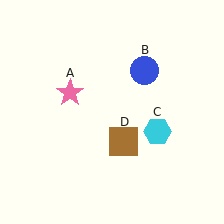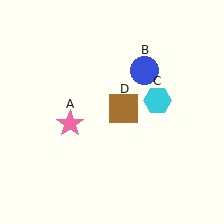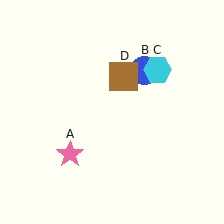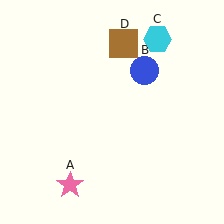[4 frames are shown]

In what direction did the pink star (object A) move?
The pink star (object A) moved down.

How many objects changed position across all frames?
3 objects changed position: pink star (object A), cyan hexagon (object C), brown square (object D).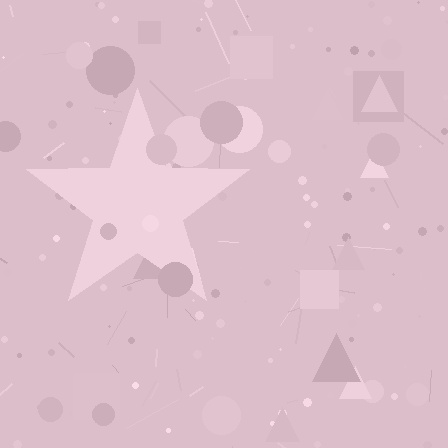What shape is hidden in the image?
A star is hidden in the image.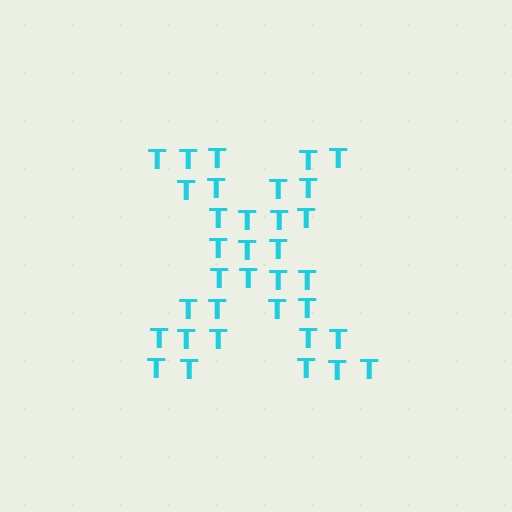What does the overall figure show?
The overall figure shows the letter X.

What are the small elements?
The small elements are letter T's.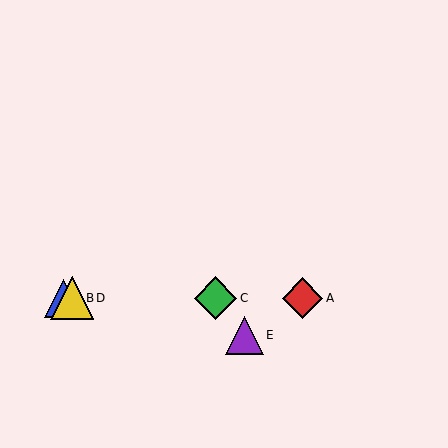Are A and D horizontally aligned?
Yes, both are at y≈298.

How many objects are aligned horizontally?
4 objects (A, B, C, D) are aligned horizontally.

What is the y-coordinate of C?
Object C is at y≈298.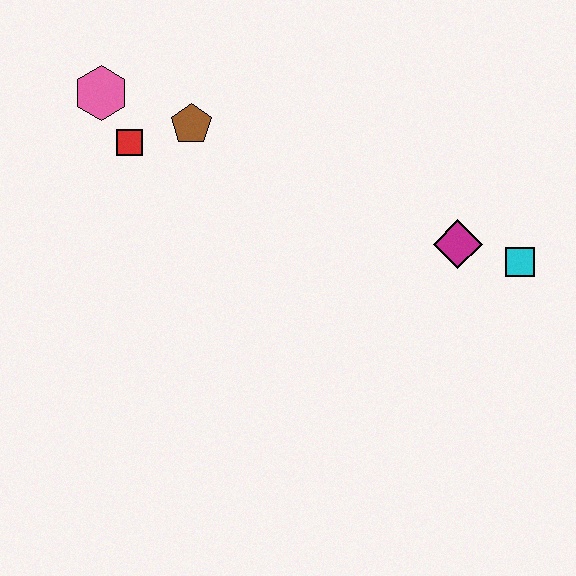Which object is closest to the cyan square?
The magenta diamond is closest to the cyan square.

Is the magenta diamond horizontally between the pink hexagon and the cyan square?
Yes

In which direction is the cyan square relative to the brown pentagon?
The cyan square is to the right of the brown pentagon.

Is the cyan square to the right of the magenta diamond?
Yes